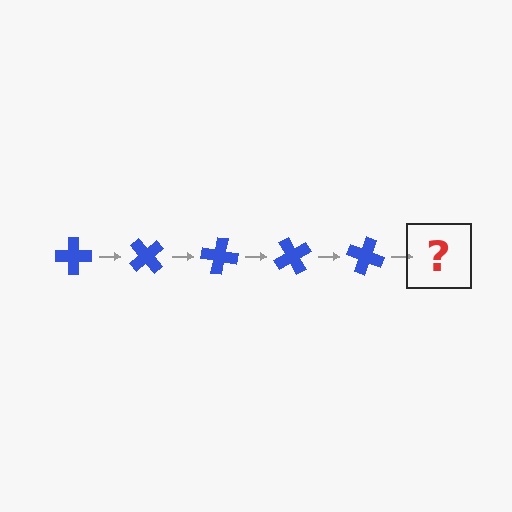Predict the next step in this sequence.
The next step is a blue cross rotated 250 degrees.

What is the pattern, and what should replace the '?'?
The pattern is that the cross rotates 50 degrees each step. The '?' should be a blue cross rotated 250 degrees.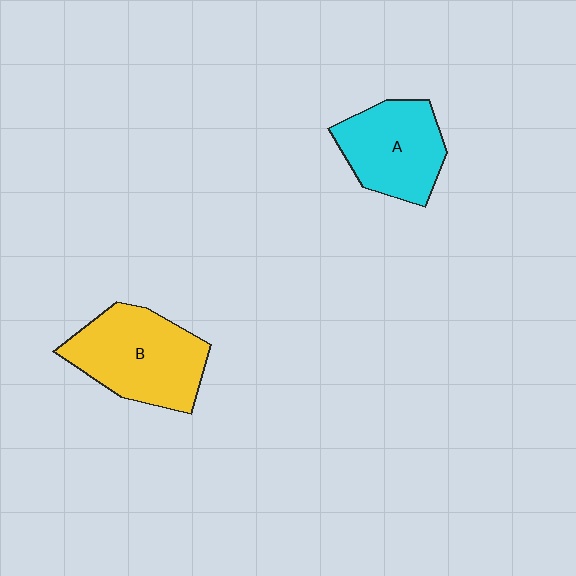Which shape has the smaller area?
Shape A (cyan).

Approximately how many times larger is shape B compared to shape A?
Approximately 1.2 times.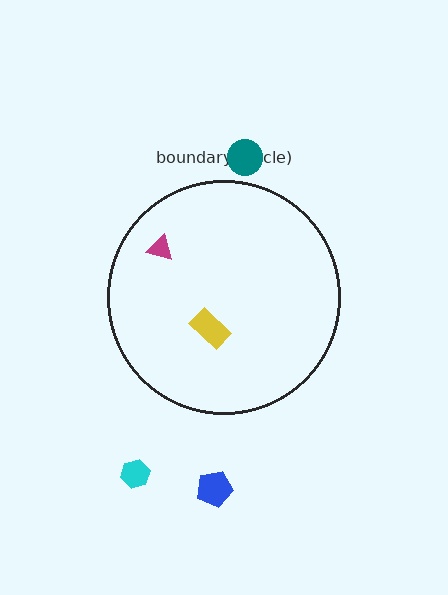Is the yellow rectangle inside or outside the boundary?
Inside.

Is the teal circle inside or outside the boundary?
Outside.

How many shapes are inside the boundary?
2 inside, 3 outside.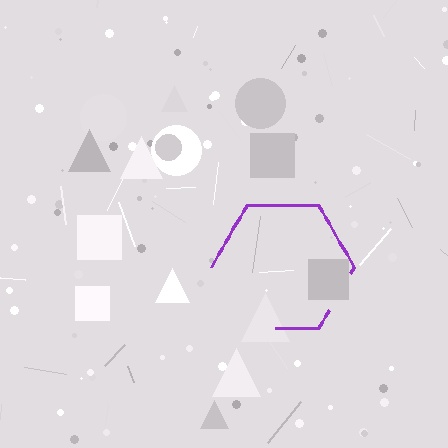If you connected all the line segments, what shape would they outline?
They would outline a hexagon.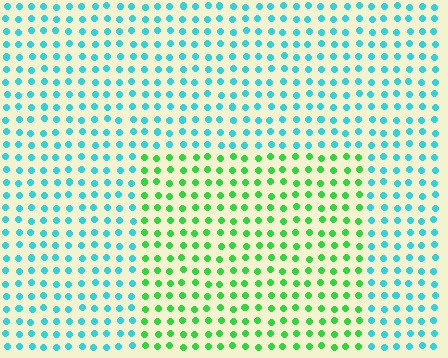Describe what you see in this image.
The image is filled with small cyan elements in a uniform arrangement. A rectangle-shaped region is visible where the elements are tinted to a slightly different hue, forming a subtle color boundary.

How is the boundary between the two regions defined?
The boundary is defined purely by a slight shift in hue (about 56 degrees). Spacing, size, and orientation are identical on both sides.